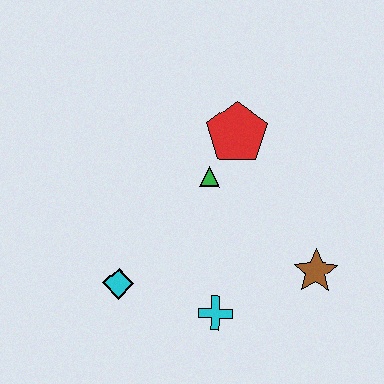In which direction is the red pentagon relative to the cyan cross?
The red pentagon is above the cyan cross.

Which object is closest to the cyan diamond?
The cyan cross is closest to the cyan diamond.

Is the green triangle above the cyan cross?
Yes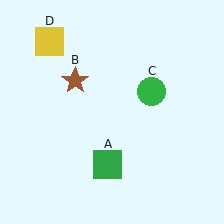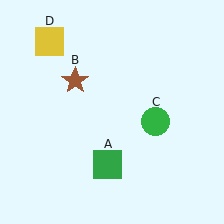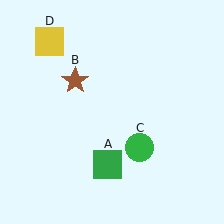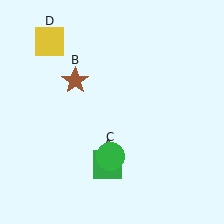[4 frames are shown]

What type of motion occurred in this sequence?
The green circle (object C) rotated clockwise around the center of the scene.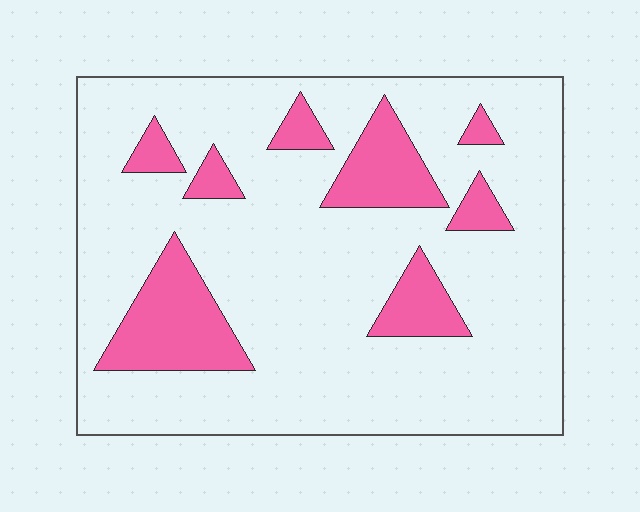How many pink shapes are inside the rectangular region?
8.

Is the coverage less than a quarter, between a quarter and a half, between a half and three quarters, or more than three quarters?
Less than a quarter.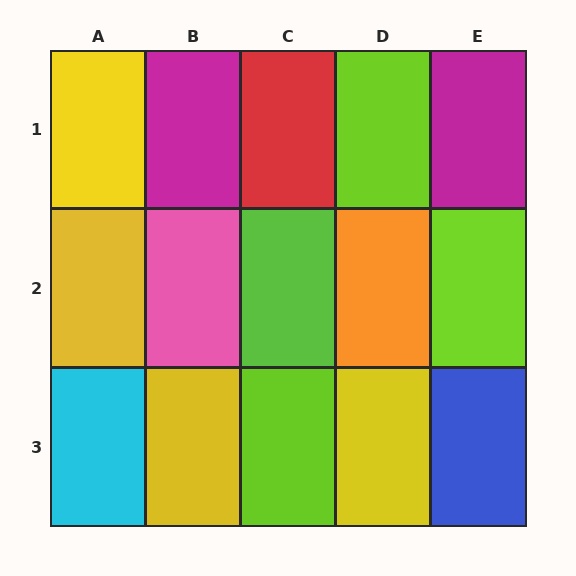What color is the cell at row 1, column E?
Magenta.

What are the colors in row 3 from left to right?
Cyan, yellow, lime, yellow, blue.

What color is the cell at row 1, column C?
Red.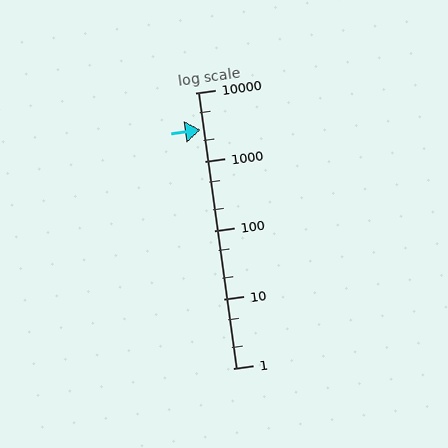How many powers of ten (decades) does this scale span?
The scale spans 4 decades, from 1 to 10000.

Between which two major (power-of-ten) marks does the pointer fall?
The pointer is between 1000 and 10000.